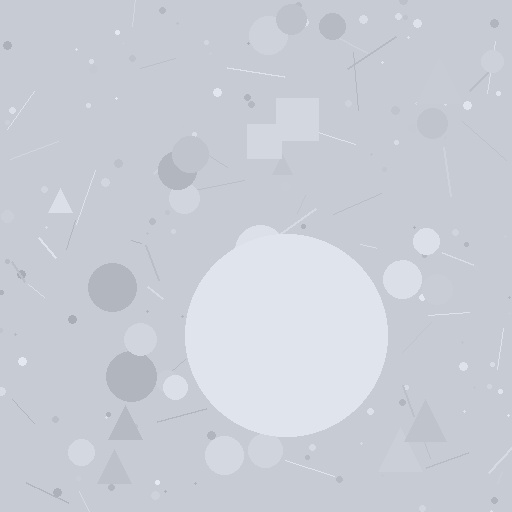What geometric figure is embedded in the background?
A circle is embedded in the background.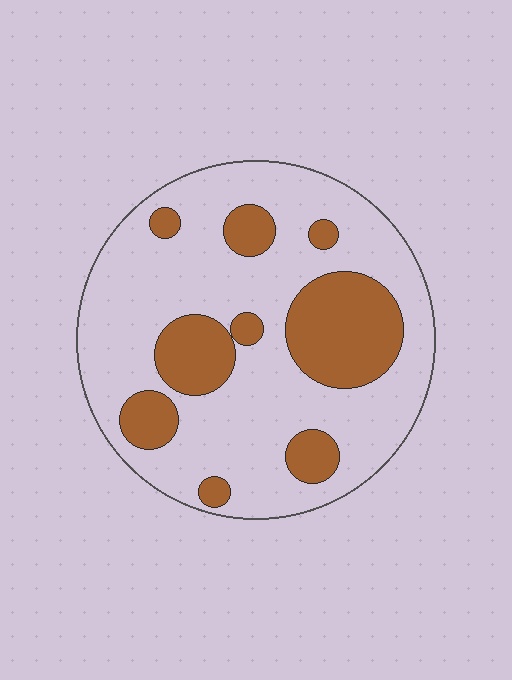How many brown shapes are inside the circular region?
9.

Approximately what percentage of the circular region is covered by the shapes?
Approximately 25%.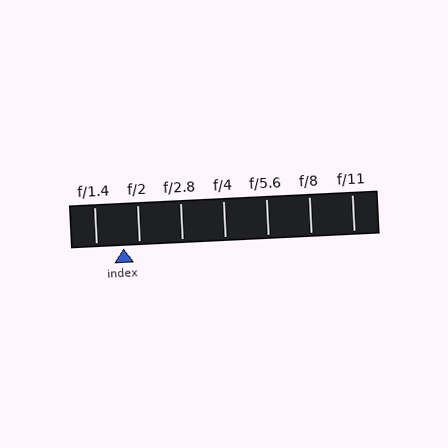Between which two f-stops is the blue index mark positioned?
The index mark is between f/1.4 and f/2.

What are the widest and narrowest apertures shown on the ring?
The widest aperture shown is f/1.4 and the narrowest is f/11.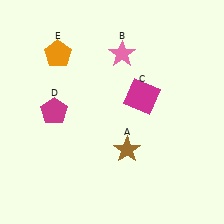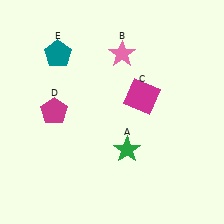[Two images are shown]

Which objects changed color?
A changed from brown to green. E changed from orange to teal.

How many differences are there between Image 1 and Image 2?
There are 2 differences between the two images.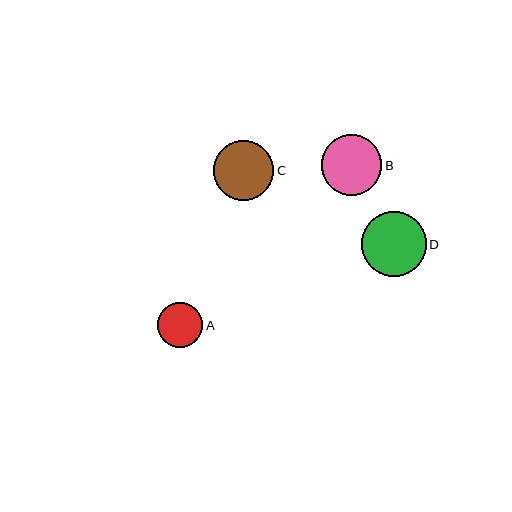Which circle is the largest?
Circle D is the largest with a size of approximately 65 pixels.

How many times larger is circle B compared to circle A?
Circle B is approximately 1.3 times the size of circle A.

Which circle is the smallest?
Circle A is the smallest with a size of approximately 45 pixels.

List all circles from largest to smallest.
From largest to smallest: D, B, C, A.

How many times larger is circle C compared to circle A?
Circle C is approximately 1.3 times the size of circle A.